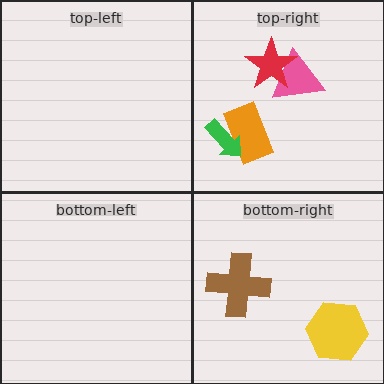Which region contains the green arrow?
The top-right region.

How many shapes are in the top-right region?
4.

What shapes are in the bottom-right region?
The yellow hexagon, the brown cross.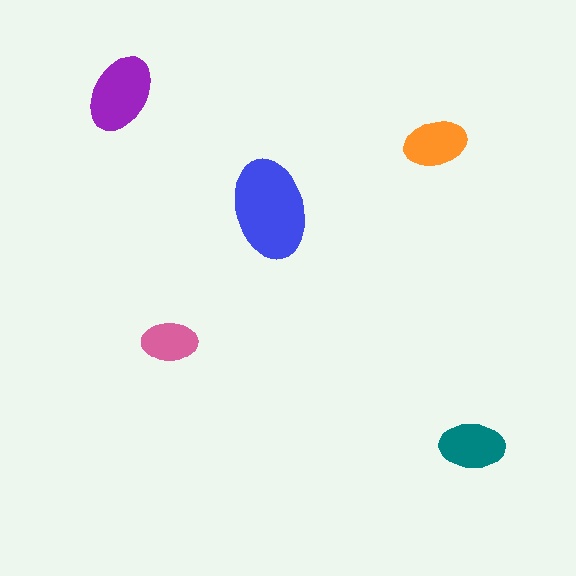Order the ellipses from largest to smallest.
the blue one, the purple one, the teal one, the orange one, the pink one.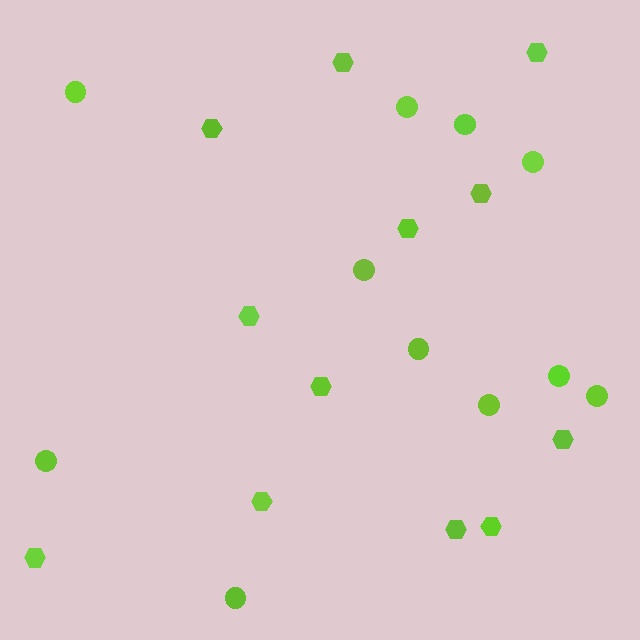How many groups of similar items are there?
There are 2 groups: one group of hexagons (12) and one group of circles (11).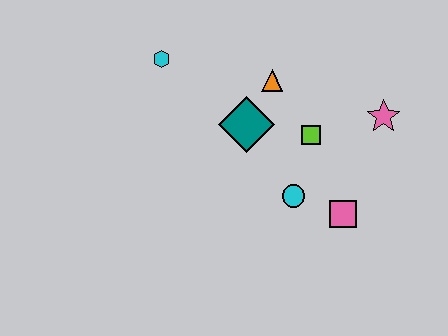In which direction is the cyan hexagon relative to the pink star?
The cyan hexagon is to the left of the pink star.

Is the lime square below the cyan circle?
No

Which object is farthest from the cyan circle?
The cyan hexagon is farthest from the cyan circle.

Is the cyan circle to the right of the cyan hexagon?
Yes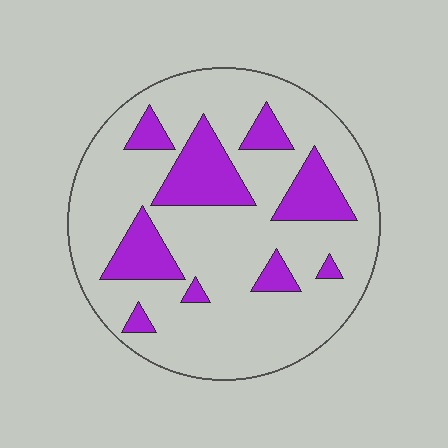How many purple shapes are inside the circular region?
9.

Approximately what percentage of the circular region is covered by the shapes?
Approximately 20%.